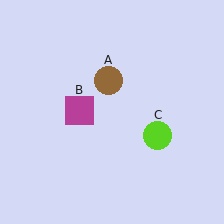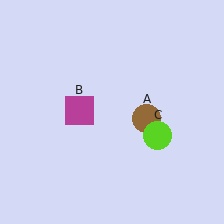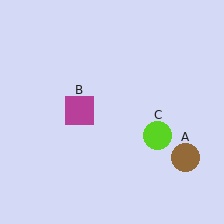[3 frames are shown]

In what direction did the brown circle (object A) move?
The brown circle (object A) moved down and to the right.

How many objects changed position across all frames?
1 object changed position: brown circle (object A).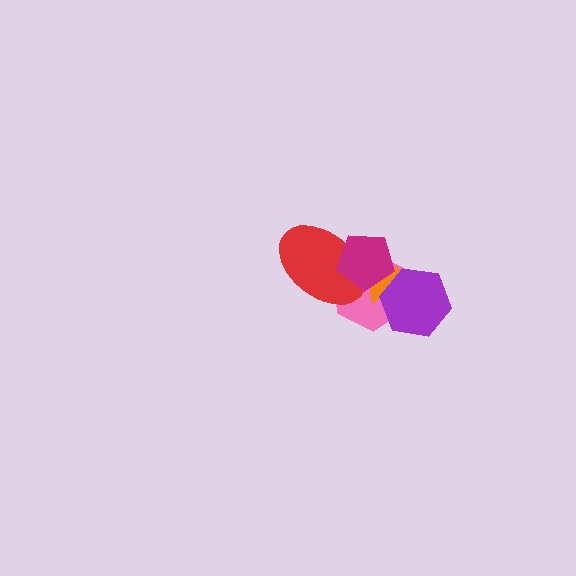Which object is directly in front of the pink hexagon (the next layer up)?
The orange triangle is directly in front of the pink hexagon.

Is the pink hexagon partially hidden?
Yes, it is partially covered by another shape.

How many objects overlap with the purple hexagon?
2 objects overlap with the purple hexagon.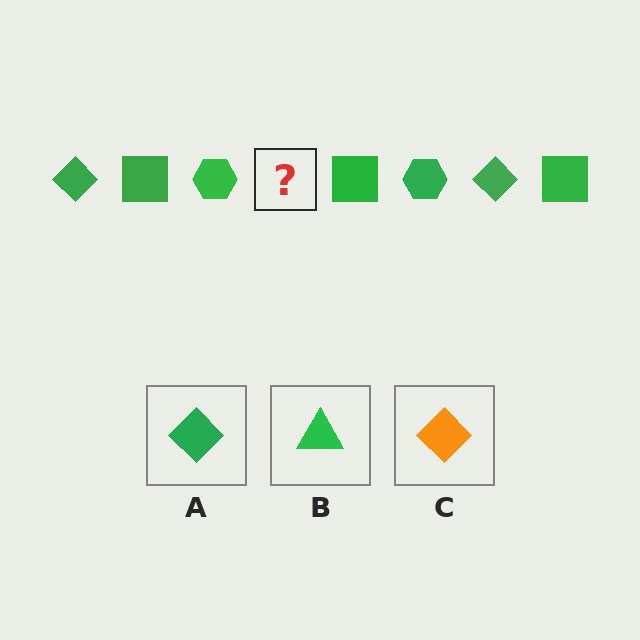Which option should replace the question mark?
Option A.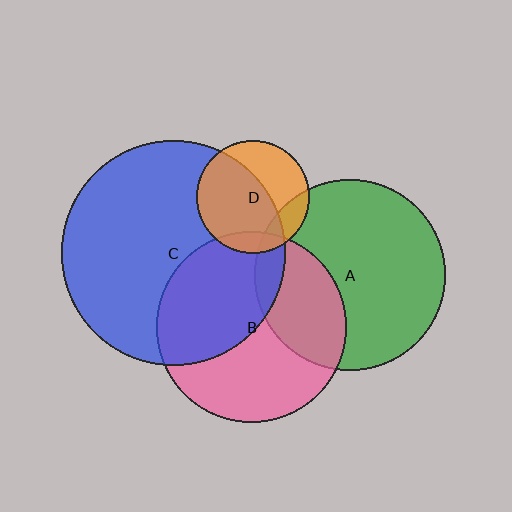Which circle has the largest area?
Circle C (blue).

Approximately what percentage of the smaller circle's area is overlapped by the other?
Approximately 10%.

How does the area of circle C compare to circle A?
Approximately 1.4 times.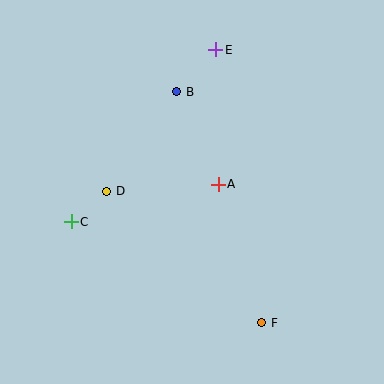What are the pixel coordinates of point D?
Point D is at (107, 191).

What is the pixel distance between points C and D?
The distance between C and D is 47 pixels.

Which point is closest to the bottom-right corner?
Point F is closest to the bottom-right corner.